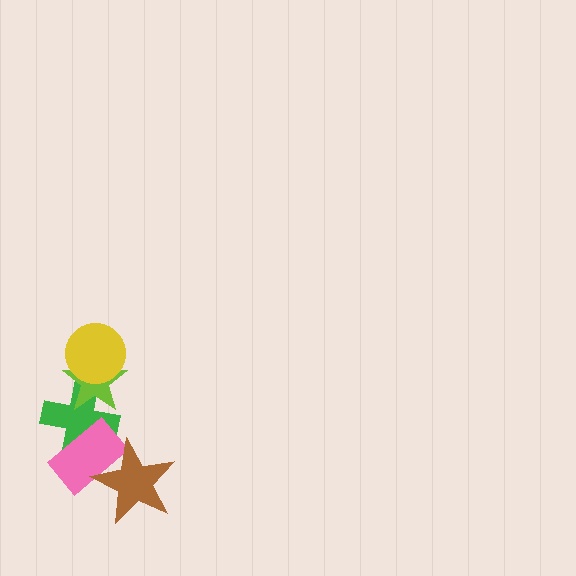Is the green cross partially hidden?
Yes, it is partially covered by another shape.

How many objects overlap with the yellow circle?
1 object overlaps with the yellow circle.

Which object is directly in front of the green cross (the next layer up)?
The lime star is directly in front of the green cross.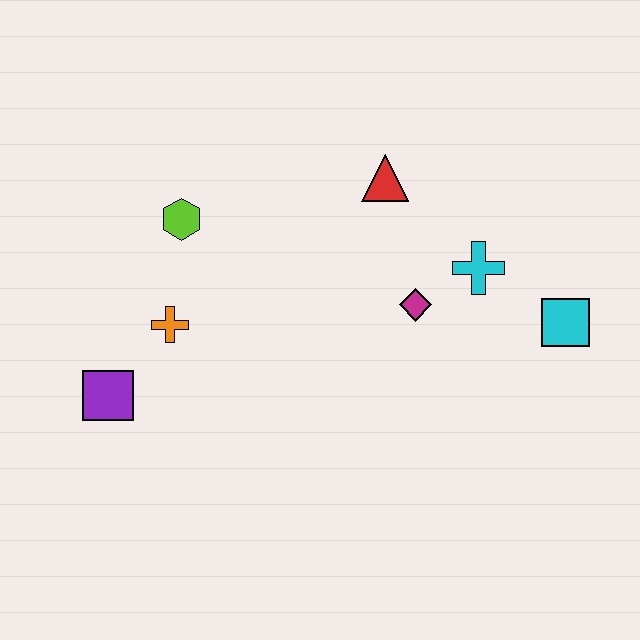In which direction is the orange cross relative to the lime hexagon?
The orange cross is below the lime hexagon.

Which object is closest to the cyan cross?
The magenta diamond is closest to the cyan cross.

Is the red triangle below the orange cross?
No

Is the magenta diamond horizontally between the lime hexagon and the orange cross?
No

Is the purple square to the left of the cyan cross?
Yes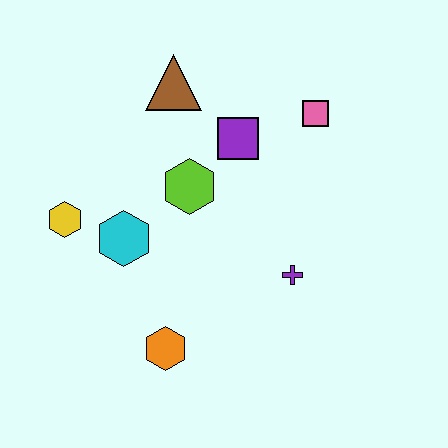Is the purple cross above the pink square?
No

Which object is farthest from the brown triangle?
The orange hexagon is farthest from the brown triangle.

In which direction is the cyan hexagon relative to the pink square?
The cyan hexagon is to the left of the pink square.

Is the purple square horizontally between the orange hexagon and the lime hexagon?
No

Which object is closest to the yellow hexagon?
The cyan hexagon is closest to the yellow hexagon.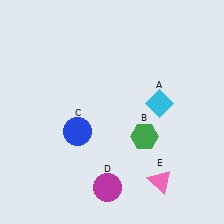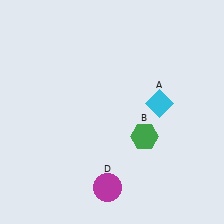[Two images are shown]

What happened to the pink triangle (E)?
The pink triangle (E) was removed in Image 2. It was in the bottom-right area of Image 1.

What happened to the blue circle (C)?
The blue circle (C) was removed in Image 2. It was in the bottom-left area of Image 1.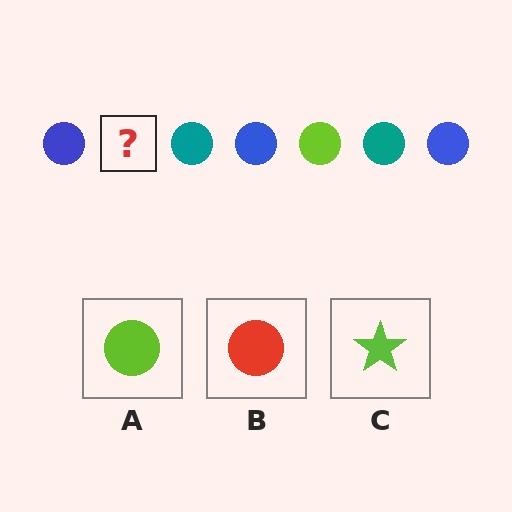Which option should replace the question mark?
Option A.